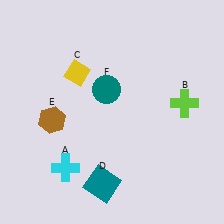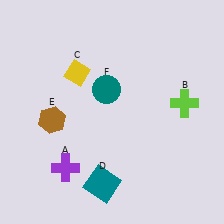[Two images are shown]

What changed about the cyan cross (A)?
In Image 1, A is cyan. In Image 2, it changed to purple.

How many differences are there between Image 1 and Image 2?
There is 1 difference between the two images.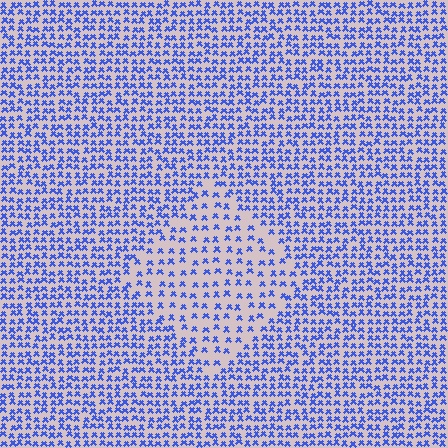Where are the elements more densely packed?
The elements are more densely packed outside the diamond boundary.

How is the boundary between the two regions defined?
The boundary is defined by a change in element density (approximately 1.9x ratio). All elements are the same color, size, and shape.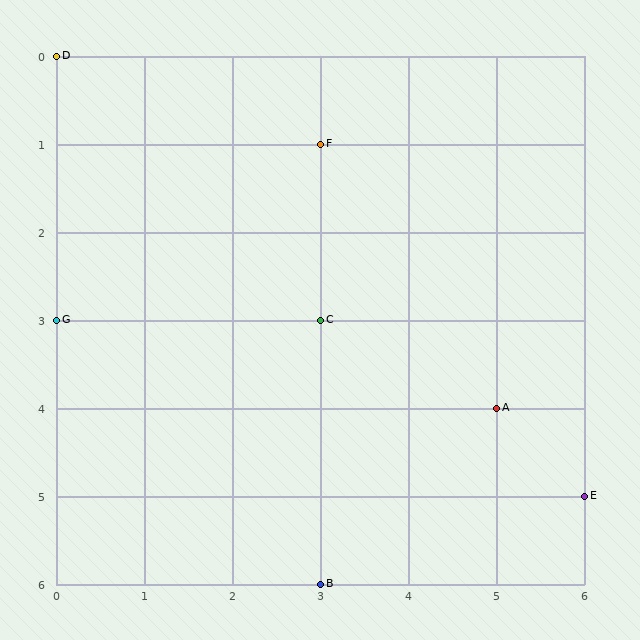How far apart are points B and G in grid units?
Points B and G are 3 columns and 3 rows apart (about 4.2 grid units diagonally).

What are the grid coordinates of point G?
Point G is at grid coordinates (0, 3).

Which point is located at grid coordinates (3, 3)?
Point C is at (3, 3).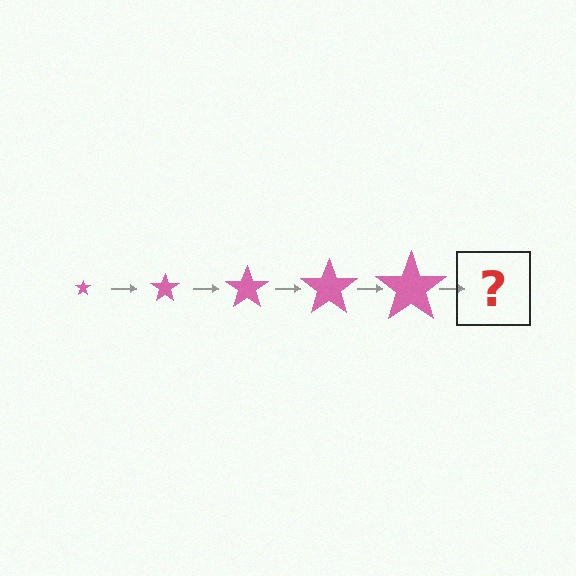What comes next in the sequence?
The next element should be a pink star, larger than the previous one.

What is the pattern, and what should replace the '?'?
The pattern is that the star gets progressively larger each step. The '?' should be a pink star, larger than the previous one.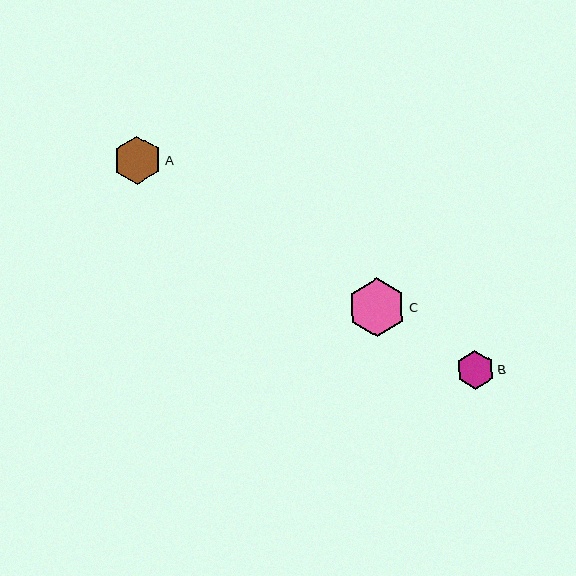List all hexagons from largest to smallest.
From largest to smallest: C, A, B.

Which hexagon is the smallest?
Hexagon B is the smallest with a size of approximately 39 pixels.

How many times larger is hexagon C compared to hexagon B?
Hexagon C is approximately 1.5 times the size of hexagon B.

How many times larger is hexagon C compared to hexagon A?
Hexagon C is approximately 1.2 times the size of hexagon A.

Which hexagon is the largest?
Hexagon C is the largest with a size of approximately 58 pixels.